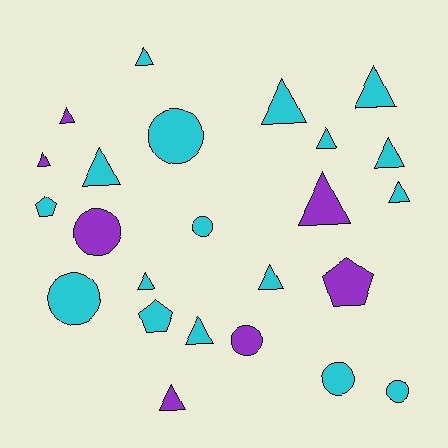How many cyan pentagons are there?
There are 2 cyan pentagons.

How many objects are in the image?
There are 24 objects.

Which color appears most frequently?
Cyan, with 17 objects.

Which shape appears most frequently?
Triangle, with 14 objects.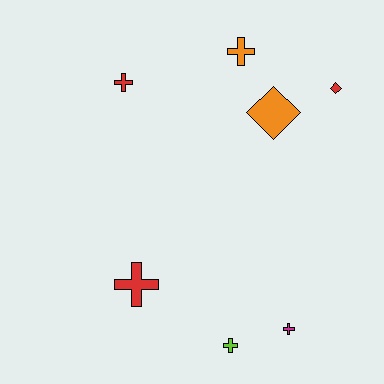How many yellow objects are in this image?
There are no yellow objects.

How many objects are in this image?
There are 7 objects.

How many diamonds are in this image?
There are 2 diamonds.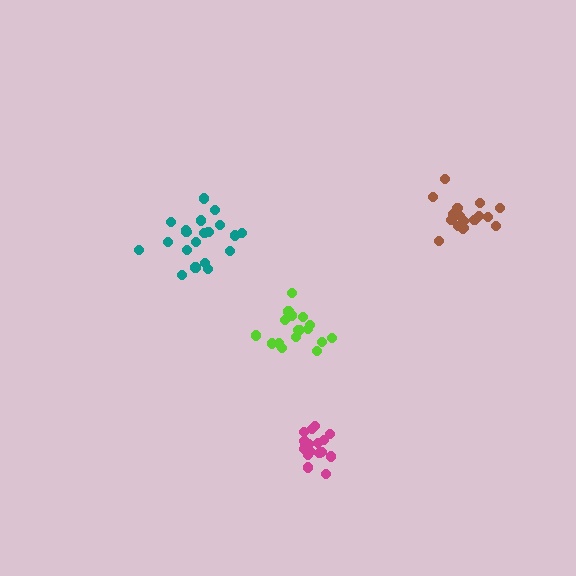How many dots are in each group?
Group 1: 17 dots, Group 2: 20 dots, Group 3: 17 dots, Group 4: 17 dots (71 total).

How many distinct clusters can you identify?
There are 4 distinct clusters.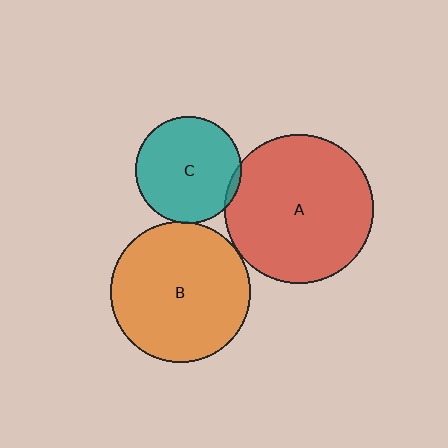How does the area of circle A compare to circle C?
Approximately 2.0 times.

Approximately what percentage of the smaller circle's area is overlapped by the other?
Approximately 5%.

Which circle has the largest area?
Circle A (red).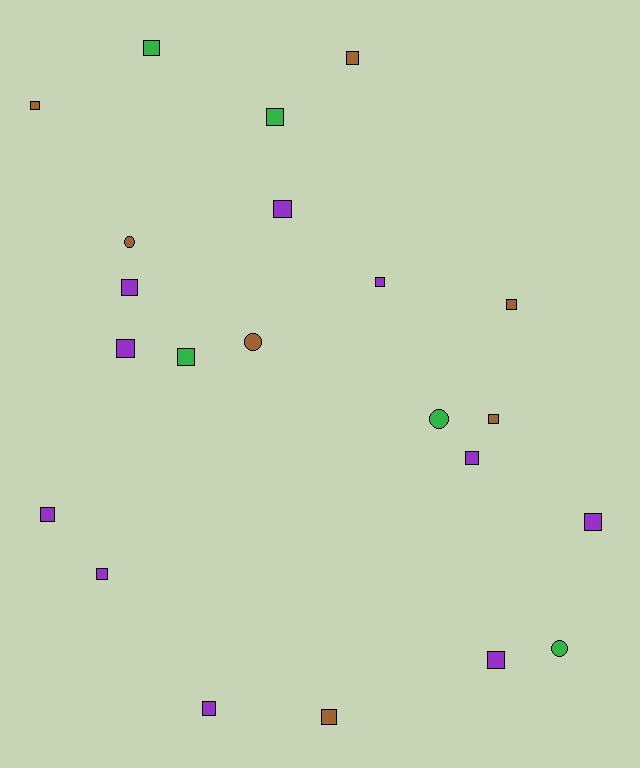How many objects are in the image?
There are 22 objects.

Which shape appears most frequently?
Square, with 18 objects.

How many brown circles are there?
There are 2 brown circles.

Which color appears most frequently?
Purple, with 10 objects.